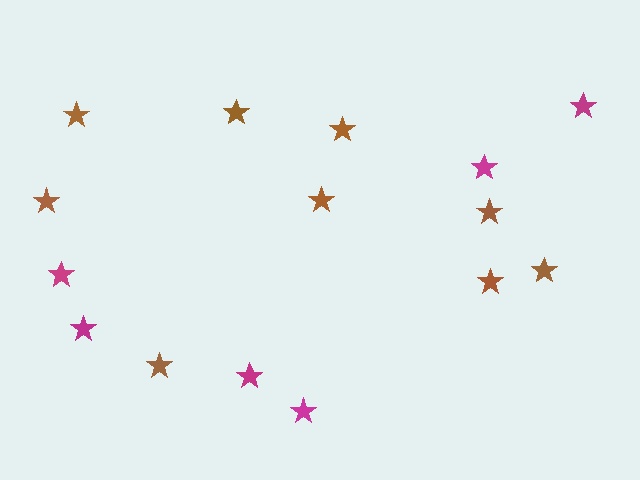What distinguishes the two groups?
There are 2 groups: one group of brown stars (9) and one group of magenta stars (6).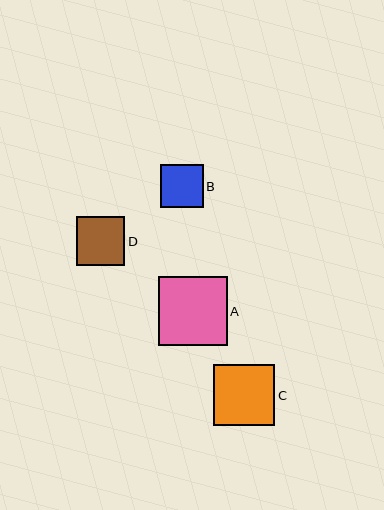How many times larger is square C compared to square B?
Square C is approximately 1.4 times the size of square B.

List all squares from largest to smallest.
From largest to smallest: A, C, D, B.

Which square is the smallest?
Square B is the smallest with a size of approximately 43 pixels.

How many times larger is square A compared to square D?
Square A is approximately 1.4 times the size of square D.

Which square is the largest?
Square A is the largest with a size of approximately 69 pixels.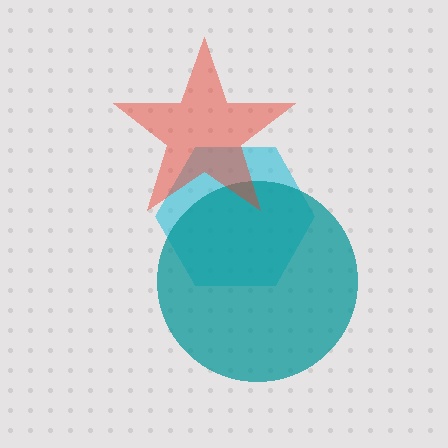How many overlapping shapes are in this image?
There are 3 overlapping shapes in the image.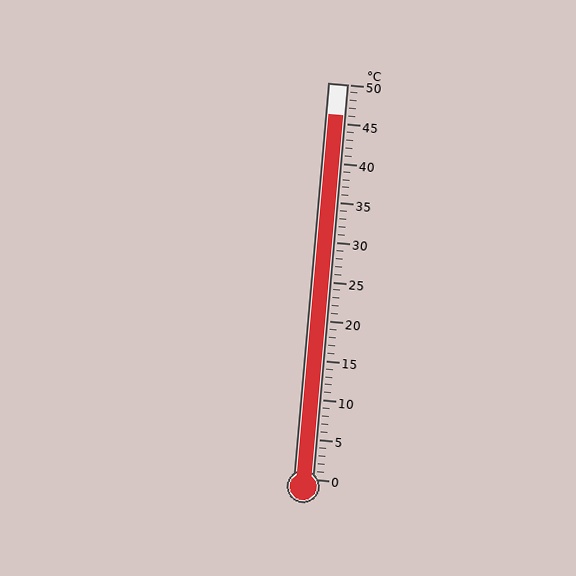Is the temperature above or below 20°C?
The temperature is above 20°C.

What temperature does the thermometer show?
The thermometer shows approximately 46°C.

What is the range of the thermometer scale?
The thermometer scale ranges from 0°C to 50°C.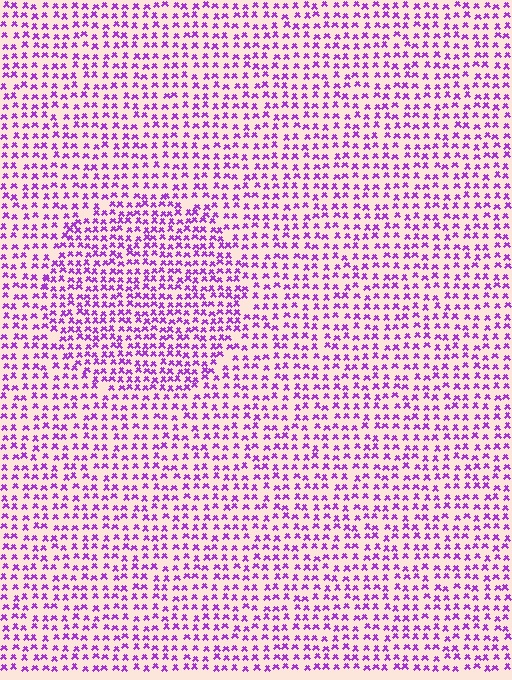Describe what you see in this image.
The image contains small purple elements arranged at two different densities. A circle-shaped region is visible where the elements are more densely packed than the surrounding area.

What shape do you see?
I see a circle.